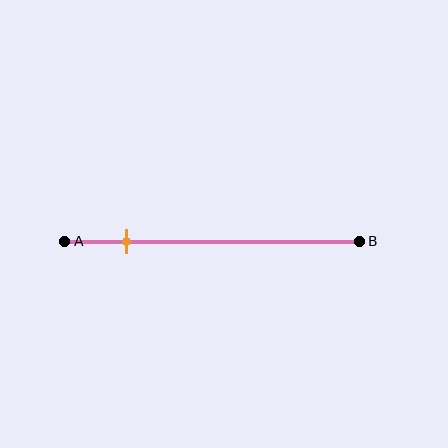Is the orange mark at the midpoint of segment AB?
No, the mark is at about 20% from A, not at the 50% midpoint.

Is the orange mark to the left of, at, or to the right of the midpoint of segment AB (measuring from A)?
The orange mark is to the left of the midpoint of segment AB.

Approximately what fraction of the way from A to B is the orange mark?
The orange mark is approximately 20% of the way from A to B.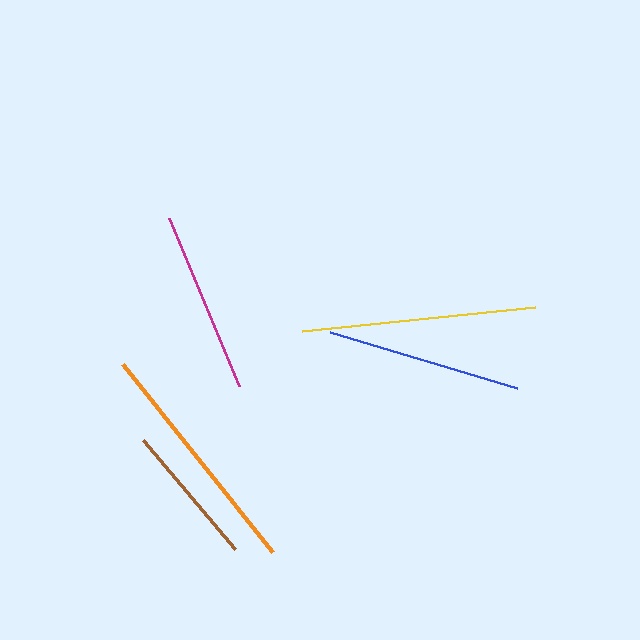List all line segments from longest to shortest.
From longest to shortest: orange, yellow, blue, magenta, brown.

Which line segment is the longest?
The orange line is the longest at approximately 240 pixels.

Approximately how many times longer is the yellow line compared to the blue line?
The yellow line is approximately 1.2 times the length of the blue line.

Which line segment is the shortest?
The brown line is the shortest at approximately 143 pixels.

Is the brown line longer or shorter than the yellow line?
The yellow line is longer than the brown line.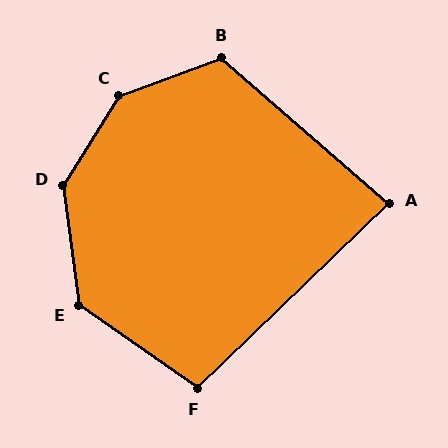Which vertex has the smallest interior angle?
A, at approximately 85 degrees.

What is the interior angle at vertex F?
Approximately 101 degrees (obtuse).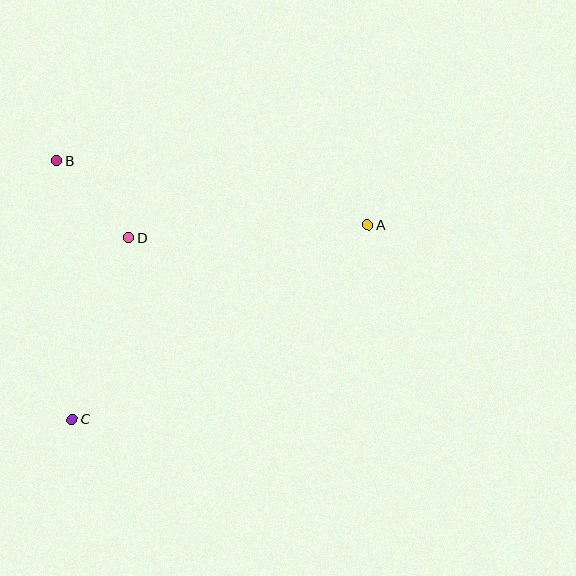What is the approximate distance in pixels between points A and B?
The distance between A and B is approximately 318 pixels.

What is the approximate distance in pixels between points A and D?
The distance between A and D is approximately 240 pixels.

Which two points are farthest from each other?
Points A and C are farthest from each other.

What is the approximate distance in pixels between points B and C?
The distance between B and C is approximately 259 pixels.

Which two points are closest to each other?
Points B and D are closest to each other.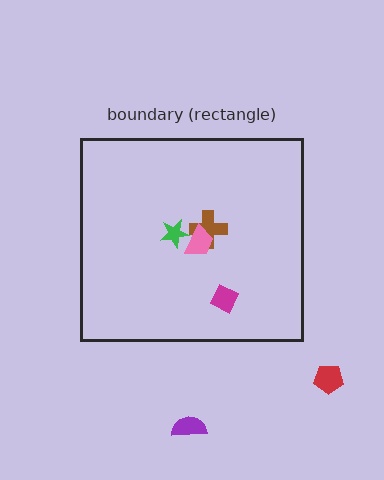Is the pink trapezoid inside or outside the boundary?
Inside.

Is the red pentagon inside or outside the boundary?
Outside.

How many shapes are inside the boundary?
4 inside, 2 outside.